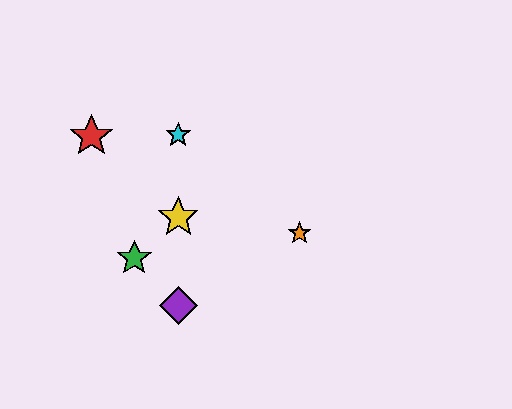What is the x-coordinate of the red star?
The red star is at x≈91.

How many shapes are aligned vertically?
4 shapes (the blue diamond, the yellow star, the purple diamond, the cyan star) are aligned vertically.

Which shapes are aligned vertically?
The blue diamond, the yellow star, the purple diamond, the cyan star are aligned vertically.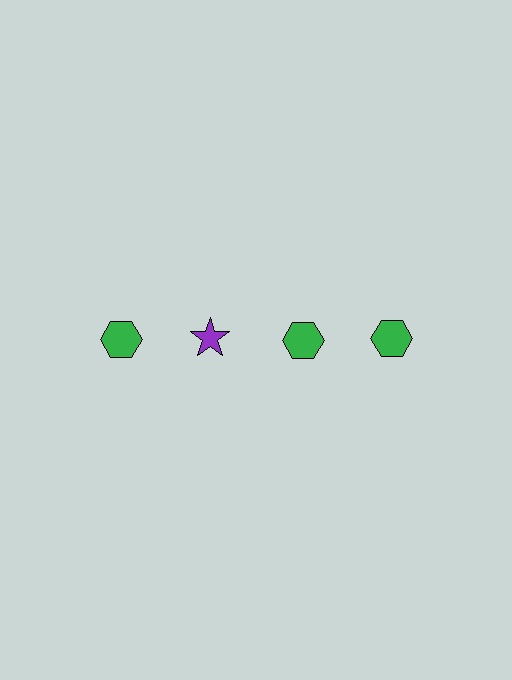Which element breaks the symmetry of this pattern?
The purple star in the top row, second from left column breaks the symmetry. All other shapes are green hexagons.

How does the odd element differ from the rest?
It differs in both color (purple instead of green) and shape (star instead of hexagon).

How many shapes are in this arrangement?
There are 4 shapes arranged in a grid pattern.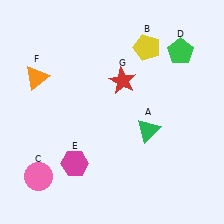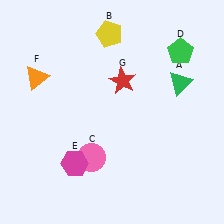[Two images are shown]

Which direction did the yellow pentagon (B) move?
The yellow pentagon (B) moved left.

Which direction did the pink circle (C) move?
The pink circle (C) moved right.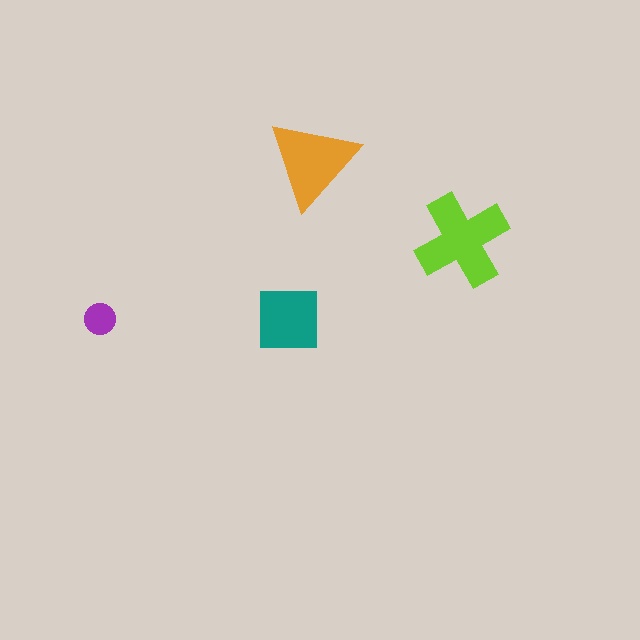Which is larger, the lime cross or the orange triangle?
The lime cross.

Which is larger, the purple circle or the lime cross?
The lime cross.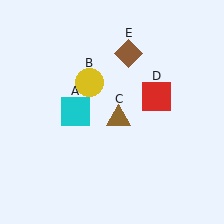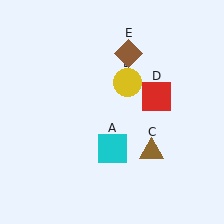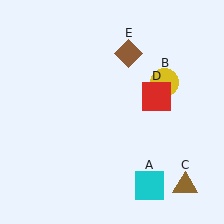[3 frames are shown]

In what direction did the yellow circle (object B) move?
The yellow circle (object B) moved right.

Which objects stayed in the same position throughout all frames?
Red square (object D) and brown diamond (object E) remained stationary.